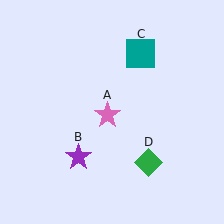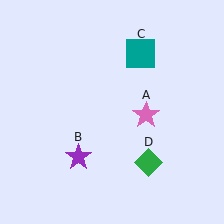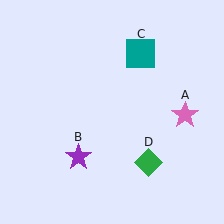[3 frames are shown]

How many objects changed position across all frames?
1 object changed position: pink star (object A).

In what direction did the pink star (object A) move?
The pink star (object A) moved right.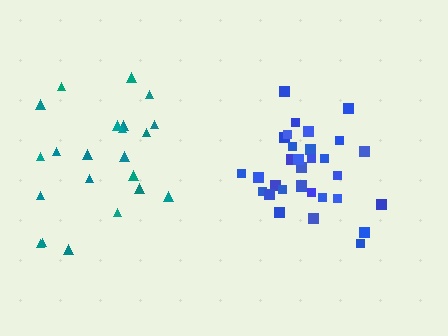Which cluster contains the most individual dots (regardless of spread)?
Blue (33).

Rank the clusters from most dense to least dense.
blue, teal.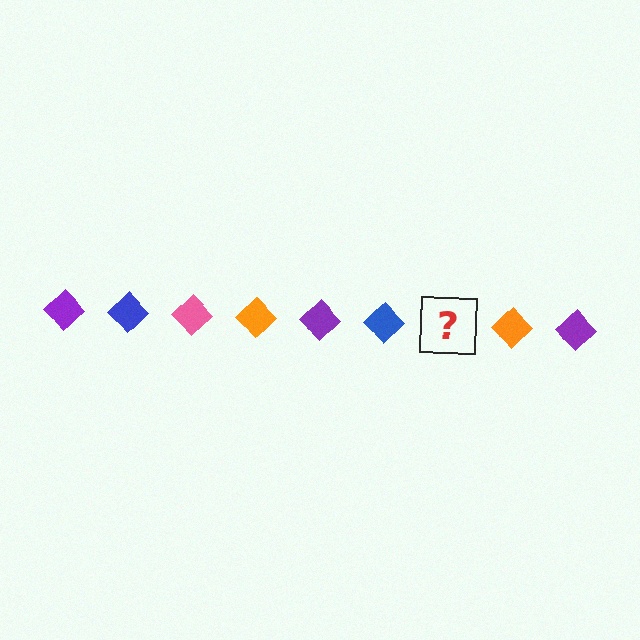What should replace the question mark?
The question mark should be replaced with a pink diamond.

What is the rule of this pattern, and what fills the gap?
The rule is that the pattern cycles through purple, blue, pink, orange diamonds. The gap should be filled with a pink diamond.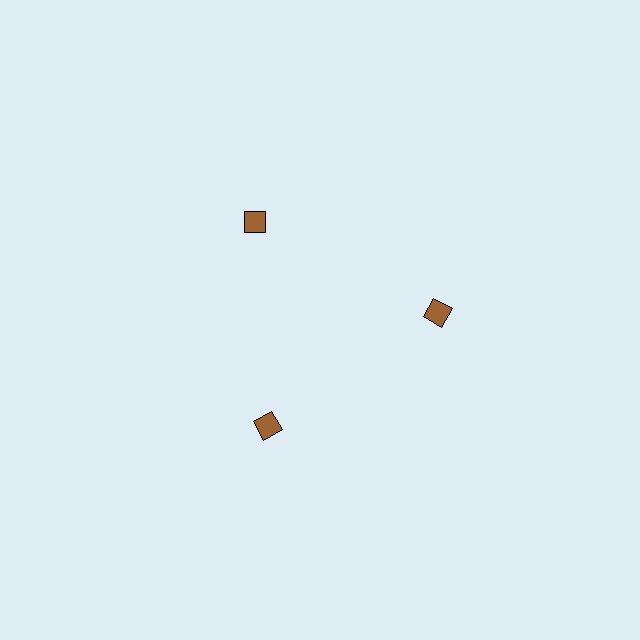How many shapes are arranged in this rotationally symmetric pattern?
There are 3 shapes, arranged in 3 groups of 1.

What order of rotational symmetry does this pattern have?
This pattern has 3-fold rotational symmetry.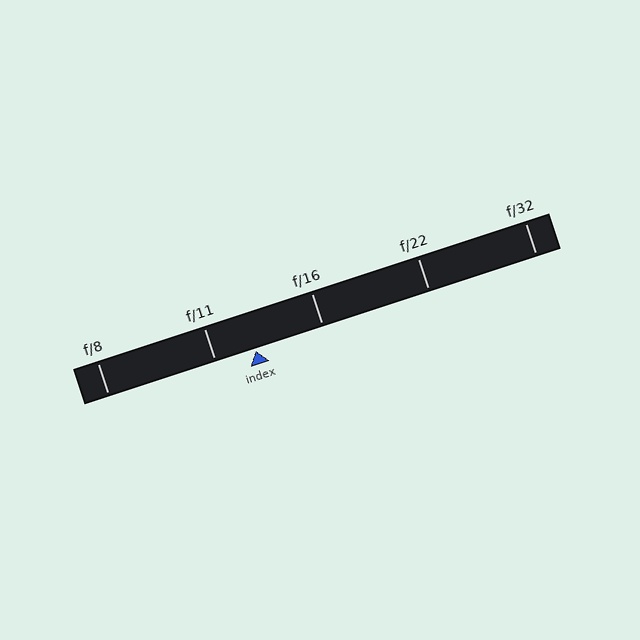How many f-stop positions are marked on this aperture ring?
There are 5 f-stop positions marked.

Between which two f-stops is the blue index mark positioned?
The index mark is between f/11 and f/16.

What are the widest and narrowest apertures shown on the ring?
The widest aperture shown is f/8 and the narrowest is f/32.